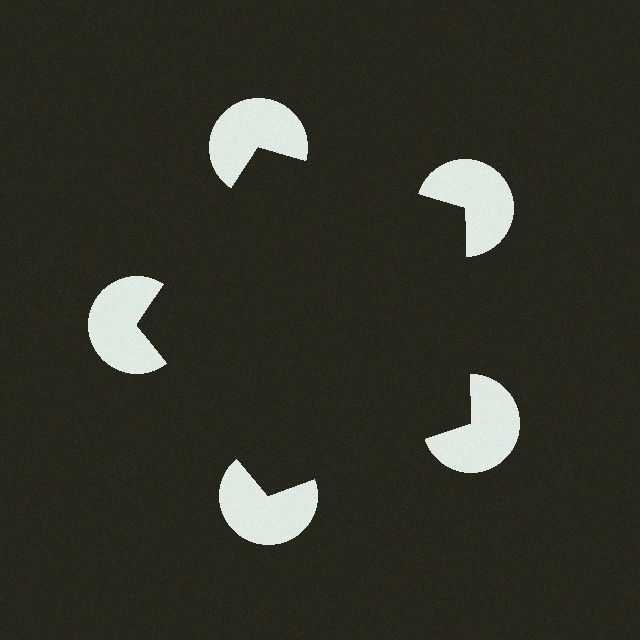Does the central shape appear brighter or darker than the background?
It typically appears slightly darker than the background, even though no actual brightness change is drawn.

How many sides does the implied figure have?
5 sides.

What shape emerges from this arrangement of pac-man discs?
An illusory pentagon — its edges are inferred from the aligned wedge cuts in the pac-man discs, not physically drawn.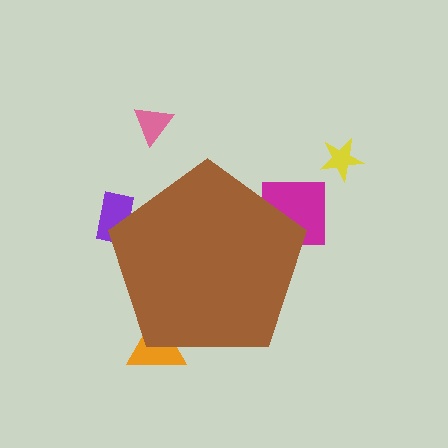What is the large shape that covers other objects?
A brown pentagon.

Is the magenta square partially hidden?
Yes, the magenta square is partially hidden behind the brown pentagon.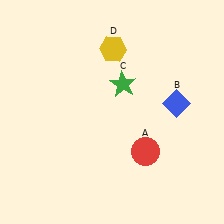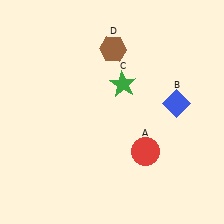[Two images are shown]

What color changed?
The hexagon (D) changed from yellow in Image 1 to brown in Image 2.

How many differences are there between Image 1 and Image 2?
There is 1 difference between the two images.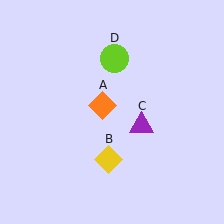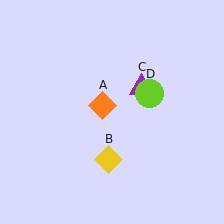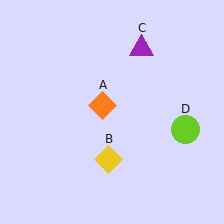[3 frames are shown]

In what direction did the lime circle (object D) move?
The lime circle (object D) moved down and to the right.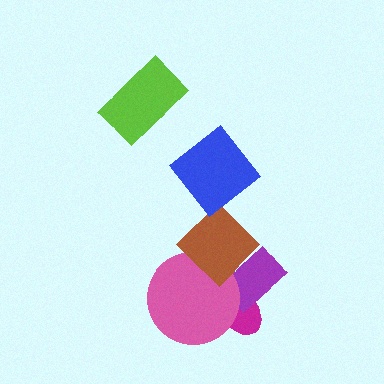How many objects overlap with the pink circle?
3 objects overlap with the pink circle.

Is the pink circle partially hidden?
Yes, it is partially covered by another shape.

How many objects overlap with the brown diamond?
2 objects overlap with the brown diamond.